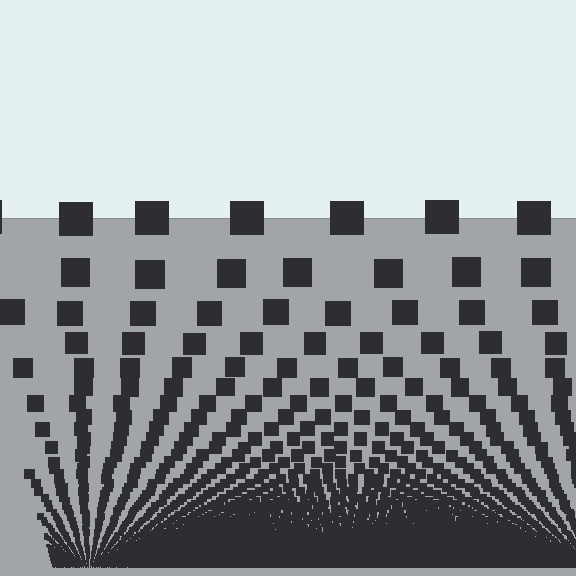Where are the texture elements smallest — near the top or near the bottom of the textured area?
Near the bottom.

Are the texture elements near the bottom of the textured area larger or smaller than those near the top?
Smaller. The gradient is inverted — elements near the bottom are smaller and denser.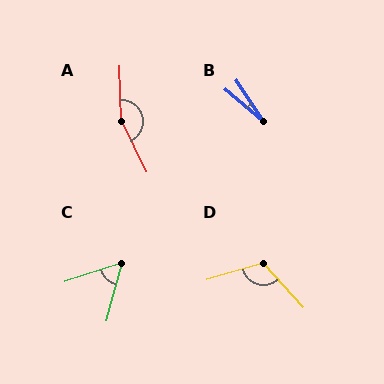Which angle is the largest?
A, at approximately 156 degrees.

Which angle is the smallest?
B, at approximately 17 degrees.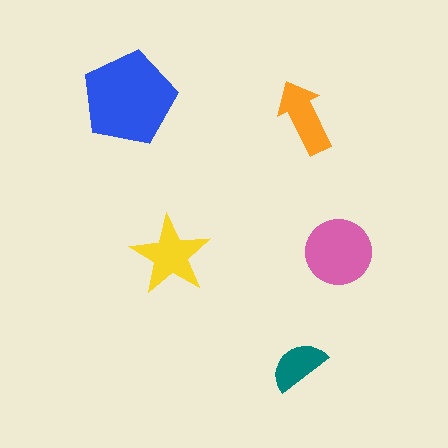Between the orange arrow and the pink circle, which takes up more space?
The pink circle.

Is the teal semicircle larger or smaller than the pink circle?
Smaller.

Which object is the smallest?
The teal semicircle.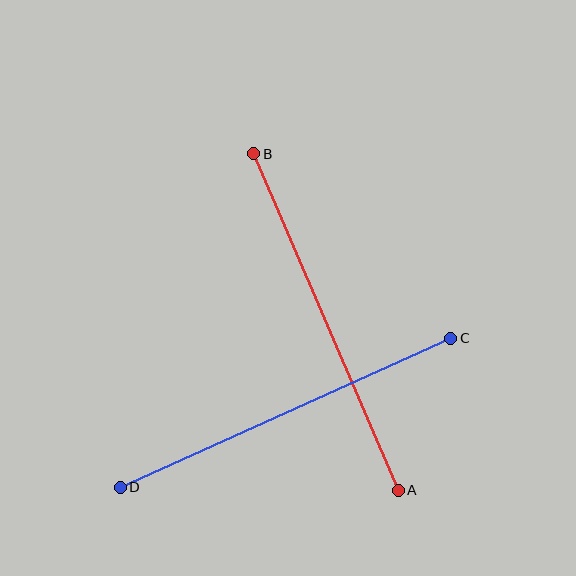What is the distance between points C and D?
The distance is approximately 362 pixels.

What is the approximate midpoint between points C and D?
The midpoint is at approximately (286, 413) pixels.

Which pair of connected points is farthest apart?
Points A and B are farthest apart.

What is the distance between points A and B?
The distance is approximately 367 pixels.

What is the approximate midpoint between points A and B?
The midpoint is at approximately (326, 322) pixels.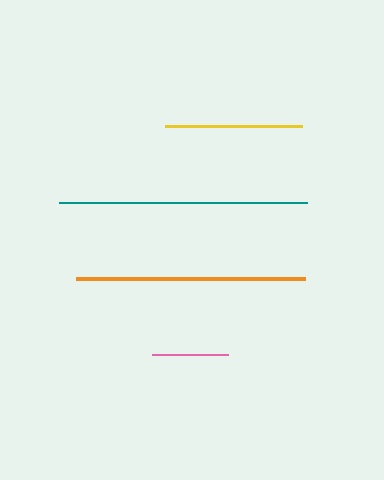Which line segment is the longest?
The teal line is the longest at approximately 247 pixels.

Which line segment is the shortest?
The pink line is the shortest at approximately 75 pixels.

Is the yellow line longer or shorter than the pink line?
The yellow line is longer than the pink line.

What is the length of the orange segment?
The orange segment is approximately 229 pixels long.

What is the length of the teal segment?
The teal segment is approximately 247 pixels long.